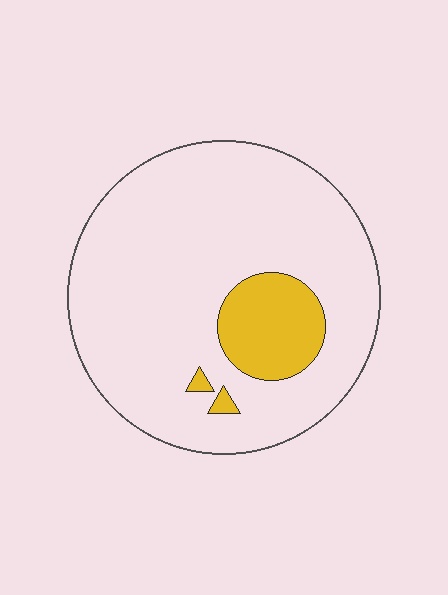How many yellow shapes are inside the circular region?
3.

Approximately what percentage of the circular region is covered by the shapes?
Approximately 15%.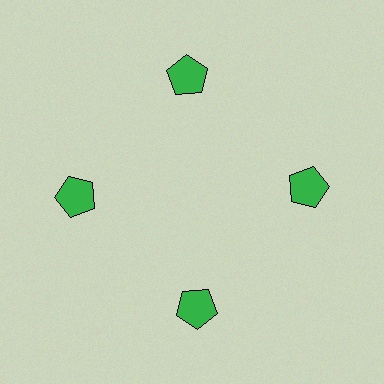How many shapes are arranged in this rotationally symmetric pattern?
There are 4 shapes, arranged in 4 groups of 1.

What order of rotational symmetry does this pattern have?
This pattern has 4-fold rotational symmetry.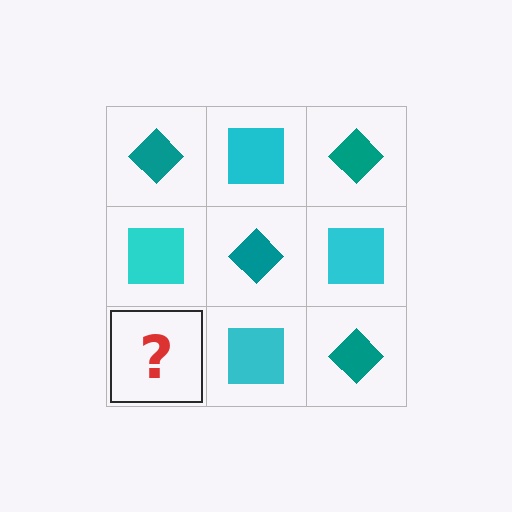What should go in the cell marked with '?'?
The missing cell should contain a teal diamond.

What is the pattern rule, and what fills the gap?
The rule is that it alternates teal diamond and cyan square in a checkerboard pattern. The gap should be filled with a teal diamond.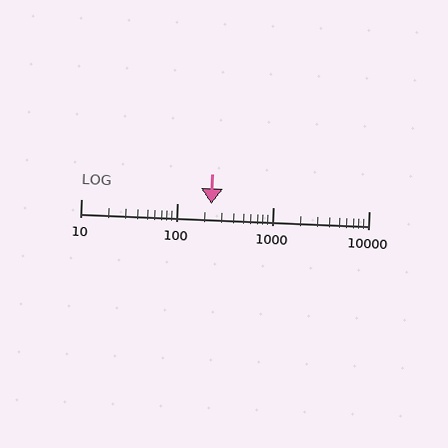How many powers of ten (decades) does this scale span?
The scale spans 3 decades, from 10 to 10000.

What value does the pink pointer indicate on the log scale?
The pointer indicates approximately 230.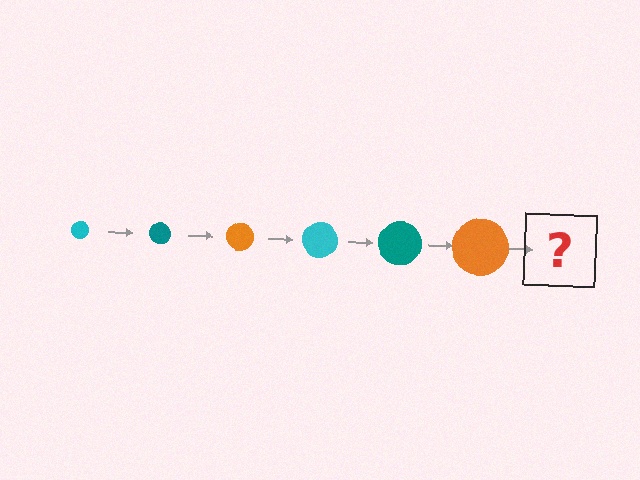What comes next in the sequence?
The next element should be a cyan circle, larger than the previous one.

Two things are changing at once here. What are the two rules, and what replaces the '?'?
The two rules are that the circle grows larger each step and the color cycles through cyan, teal, and orange. The '?' should be a cyan circle, larger than the previous one.